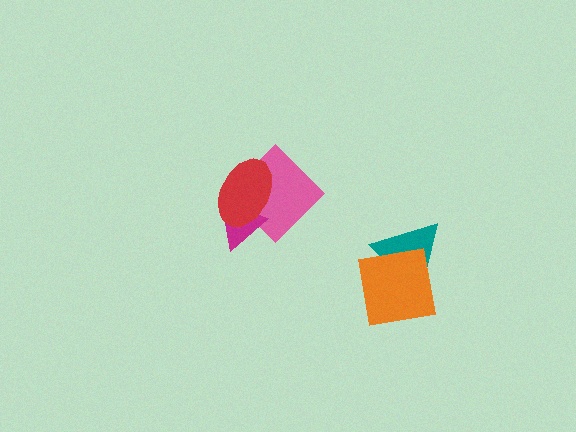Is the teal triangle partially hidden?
Yes, it is partially covered by another shape.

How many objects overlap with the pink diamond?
2 objects overlap with the pink diamond.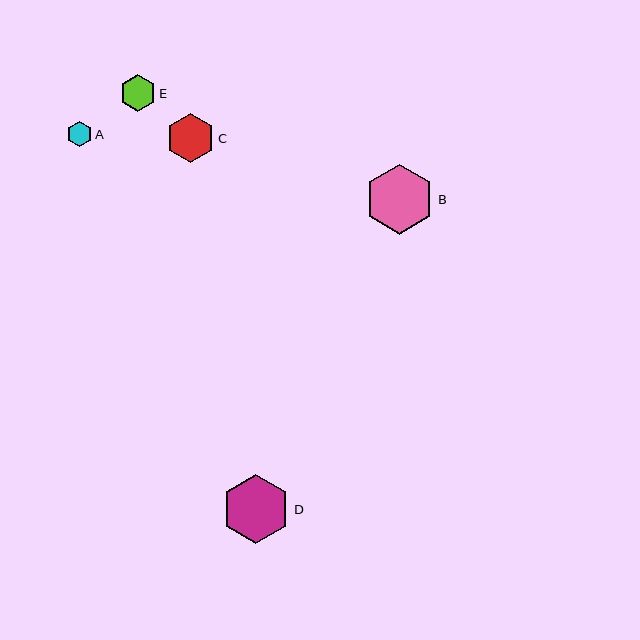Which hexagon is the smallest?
Hexagon A is the smallest with a size of approximately 25 pixels.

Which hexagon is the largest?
Hexagon B is the largest with a size of approximately 70 pixels.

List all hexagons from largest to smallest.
From largest to smallest: B, D, C, E, A.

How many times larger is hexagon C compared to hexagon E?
Hexagon C is approximately 1.4 times the size of hexagon E.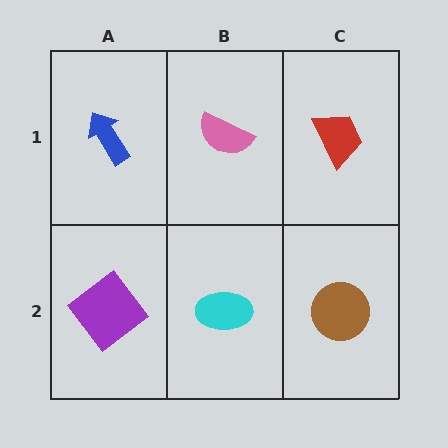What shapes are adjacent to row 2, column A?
A blue arrow (row 1, column A), a cyan ellipse (row 2, column B).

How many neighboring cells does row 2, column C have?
2.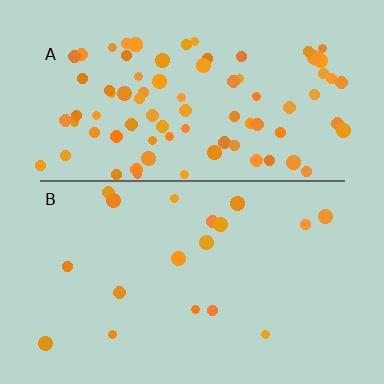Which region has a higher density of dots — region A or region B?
A (the top).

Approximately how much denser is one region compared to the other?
Approximately 4.6× — region A over region B.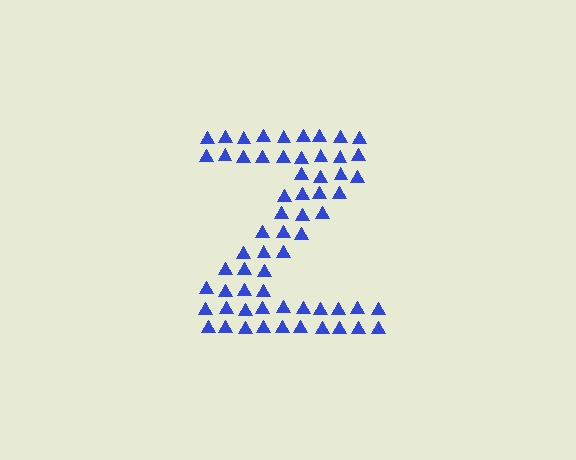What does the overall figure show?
The overall figure shows the letter Z.